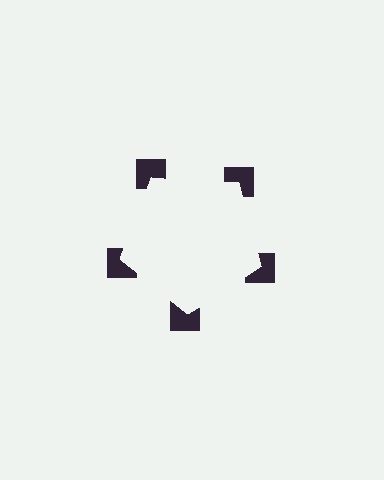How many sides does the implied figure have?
5 sides.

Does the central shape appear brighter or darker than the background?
It typically appears slightly brighter than the background, even though no actual brightness change is drawn.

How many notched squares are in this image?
There are 5 — one at each vertex of the illusory pentagon.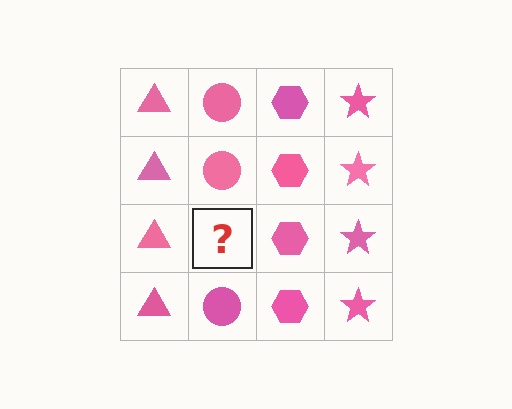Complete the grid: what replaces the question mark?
The question mark should be replaced with a pink circle.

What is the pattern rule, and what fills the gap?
The rule is that each column has a consistent shape. The gap should be filled with a pink circle.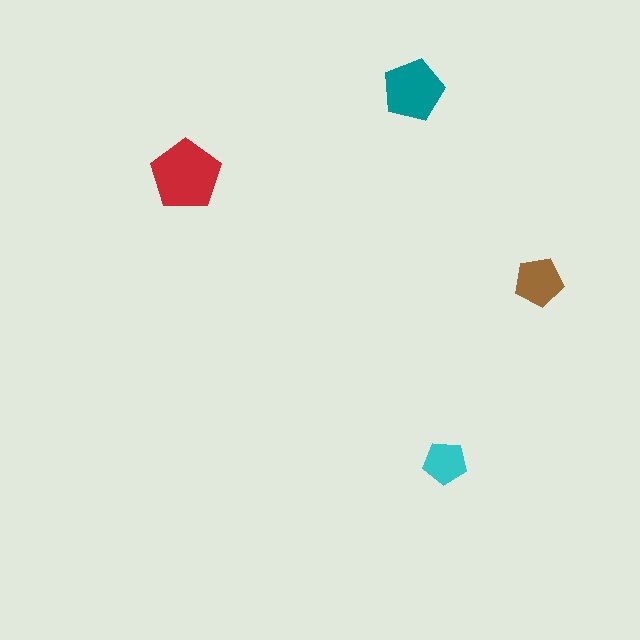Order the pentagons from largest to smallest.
the red one, the teal one, the brown one, the cyan one.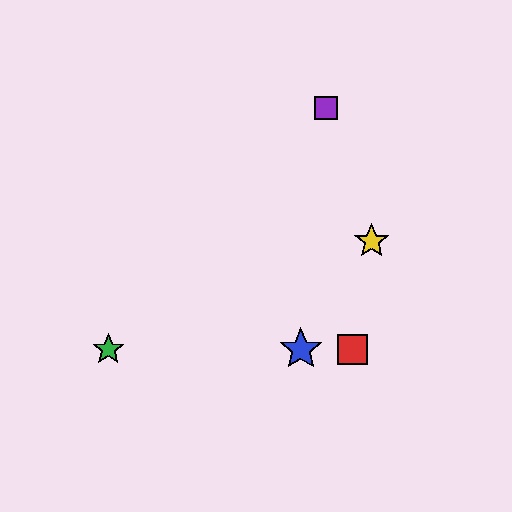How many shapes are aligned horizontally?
3 shapes (the red square, the blue star, the green star) are aligned horizontally.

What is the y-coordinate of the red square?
The red square is at y≈350.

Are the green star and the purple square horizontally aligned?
No, the green star is at y≈350 and the purple square is at y≈108.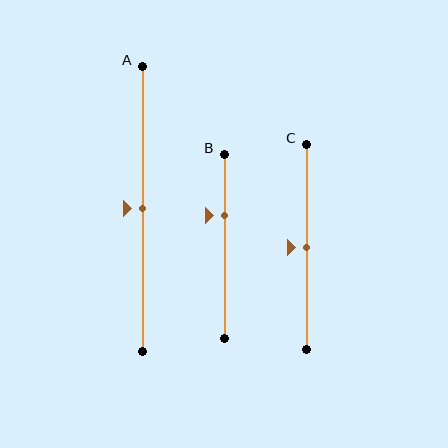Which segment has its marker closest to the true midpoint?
Segment A has its marker closest to the true midpoint.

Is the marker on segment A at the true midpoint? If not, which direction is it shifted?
Yes, the marker on segment A is at the true midpoint.